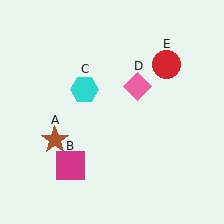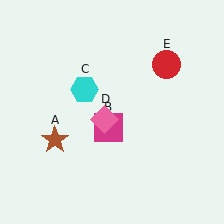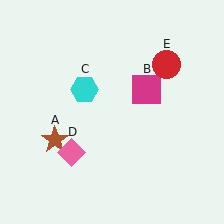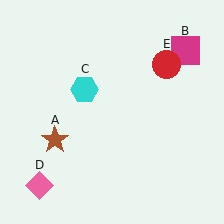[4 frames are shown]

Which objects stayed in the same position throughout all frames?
Brown star (object A) and cyan hexagon (object C) and red circle (object E) remained stationary.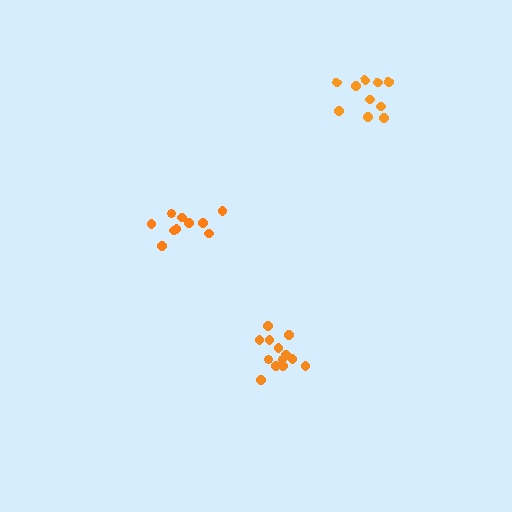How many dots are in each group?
Group 1: 13 dots, Group 2: 10 dots, Group 3: 10 dots (33 total).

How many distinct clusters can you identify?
There are 3 distinct clusters.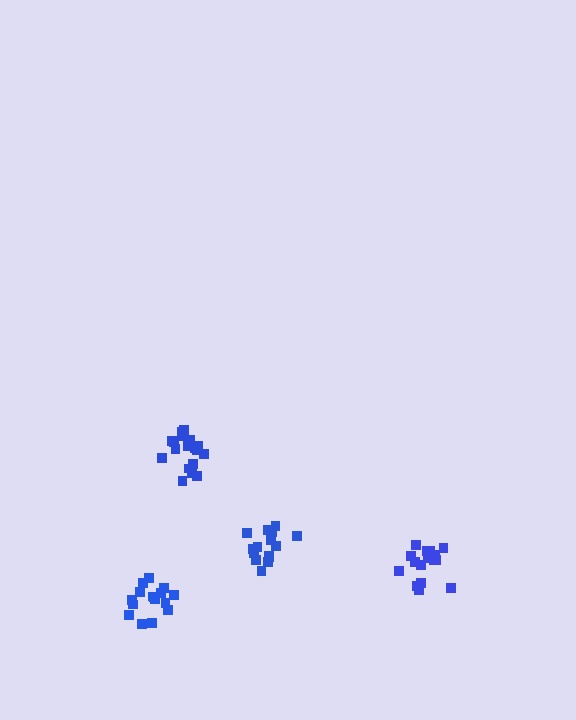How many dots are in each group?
Group 1: 15 dots, Group 2: 19 dots, Group 3: 16 dots, Group 4: 17 dots (67 total).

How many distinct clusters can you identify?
There are 4 distinct clusters.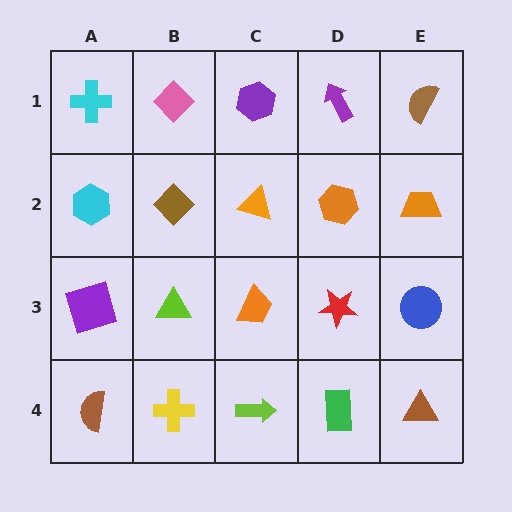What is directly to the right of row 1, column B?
A purple hexagon.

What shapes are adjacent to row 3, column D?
An orange hexagon (row 2, column D), a green rectangle (row 4, column D), an orange trapezoid (row 3, column C), a blue circle (row 3, column E).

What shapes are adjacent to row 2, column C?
A purple hexagon (row 1, column C), an orange trapezoid (row 3, column C), a brown diamond (row 2, column B), an orange hexagon (row 2, column D).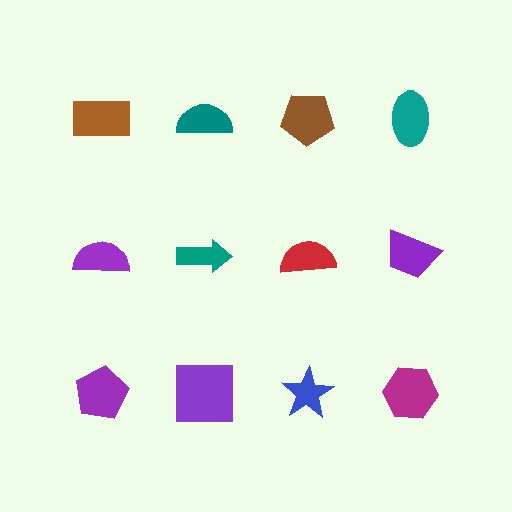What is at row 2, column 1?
A purple semicircle.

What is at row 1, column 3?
A brown pentagon.